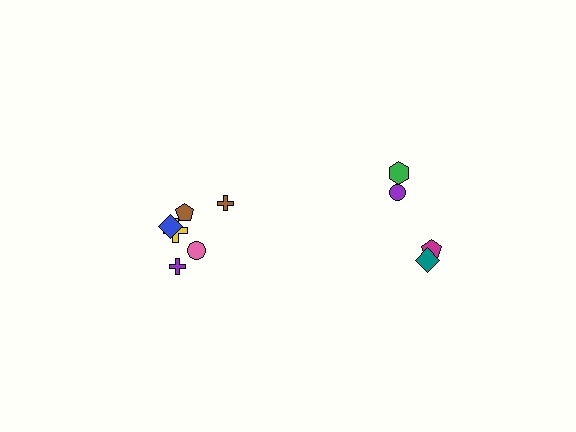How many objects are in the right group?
There are 4 objects.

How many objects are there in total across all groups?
There are 10 objects.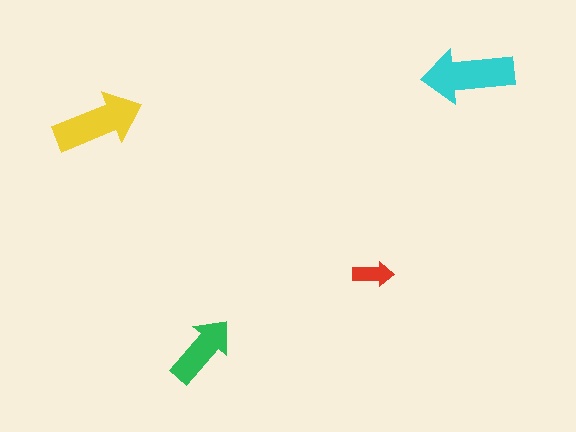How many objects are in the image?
There are 4 objects in the image.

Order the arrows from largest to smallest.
the cyan one, the yellow one, the green one, the red one.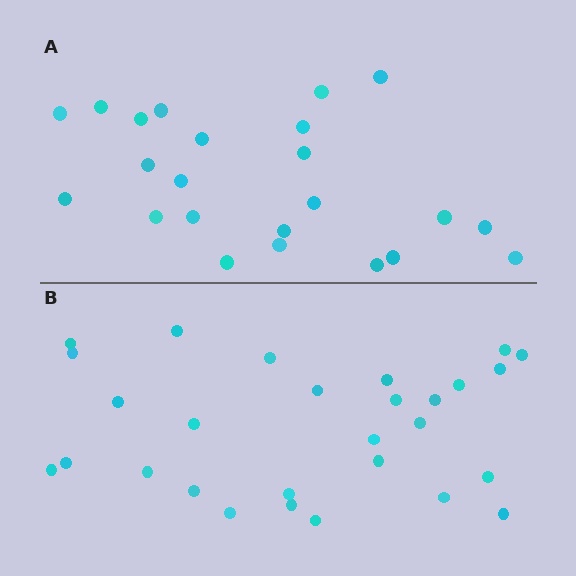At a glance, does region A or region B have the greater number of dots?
Region B (the bottom region) has more dots.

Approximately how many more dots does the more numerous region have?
Region B has about 5 more dots than region A.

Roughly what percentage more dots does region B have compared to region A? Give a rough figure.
About 20% more.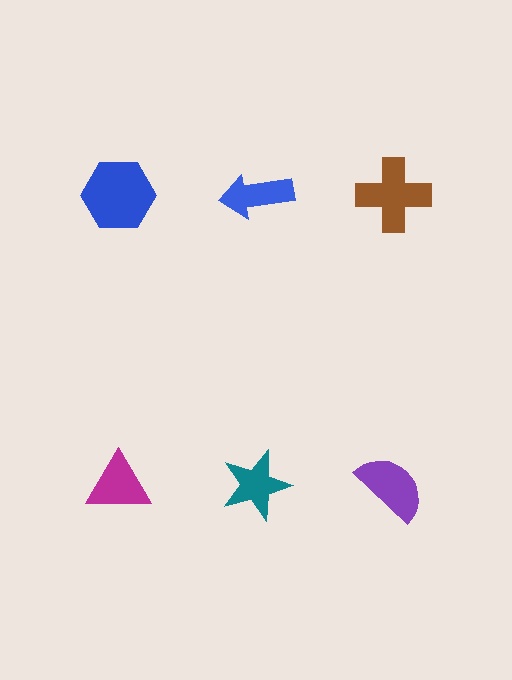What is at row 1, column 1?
A blue hexagon.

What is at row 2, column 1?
A magenta triangle.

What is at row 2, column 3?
A purple semicircle.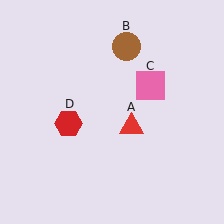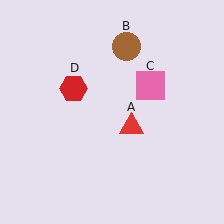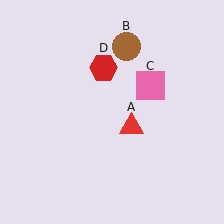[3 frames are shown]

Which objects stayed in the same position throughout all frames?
Red triangle (object A) and brown circle (object B) and pink square (object C) remained stationary.